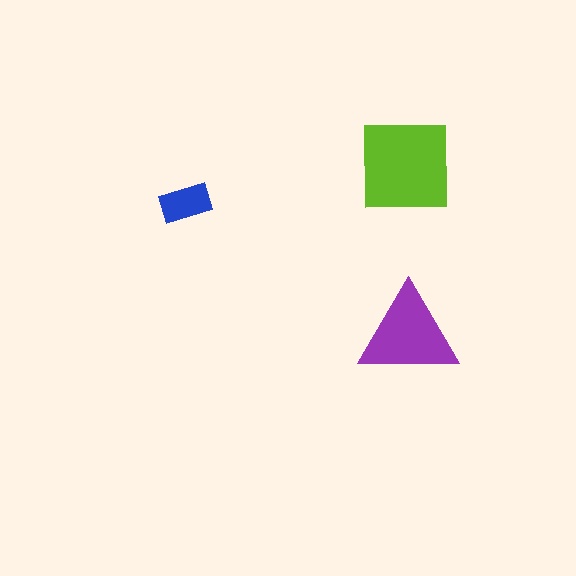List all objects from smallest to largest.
The blue rectangle, the purple triangle, the lime square.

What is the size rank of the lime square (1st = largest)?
1st.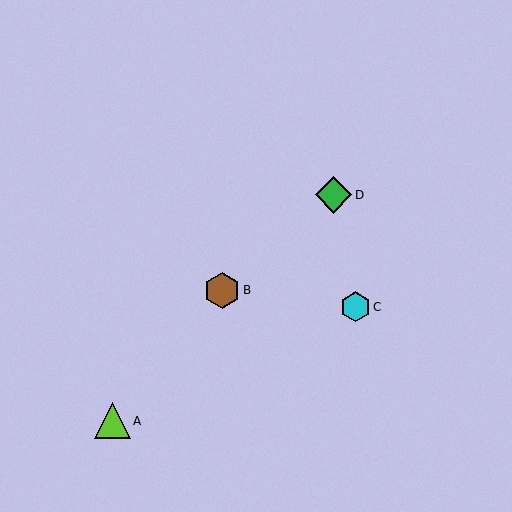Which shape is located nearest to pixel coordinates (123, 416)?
The lime triangle (labeled A) at (112, 421) is nearest to that location.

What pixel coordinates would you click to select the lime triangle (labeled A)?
Click at (112, 421) to select the lime triangle A.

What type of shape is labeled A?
Shape A is a lime triangle.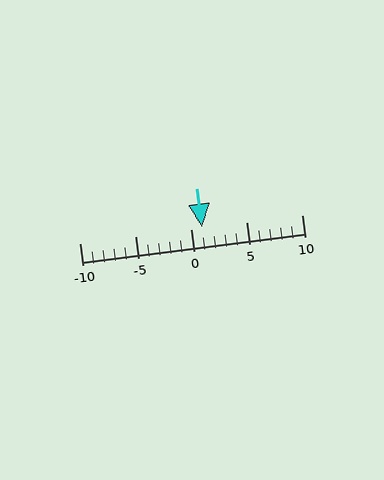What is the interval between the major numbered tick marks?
The major tick marks are spaced 5 units apart.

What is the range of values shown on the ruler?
The ruler shows values from -10 to 10.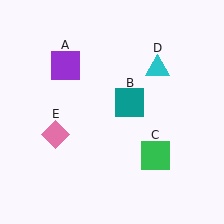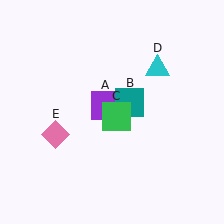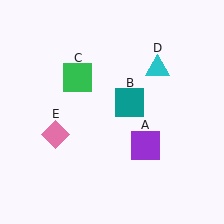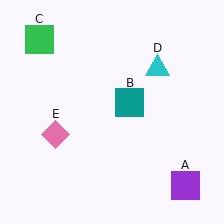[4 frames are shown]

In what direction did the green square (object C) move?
The green square (object C) moved up and to the left.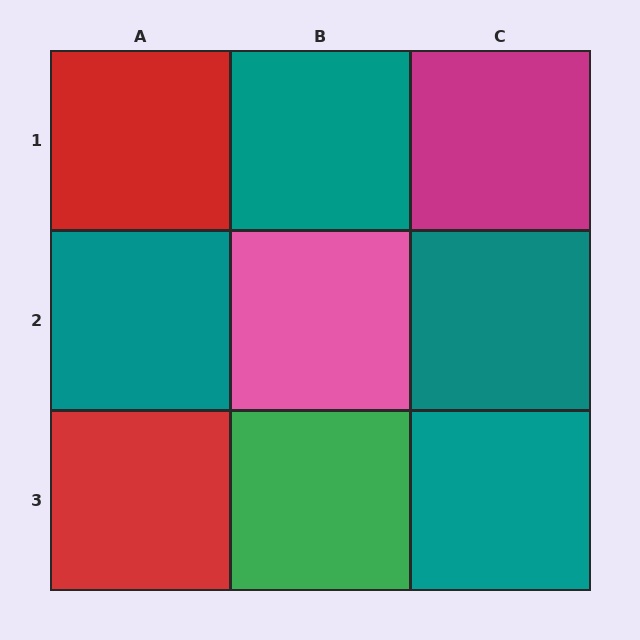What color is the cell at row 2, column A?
Teal.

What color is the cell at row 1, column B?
Teal.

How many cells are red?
2 cells are red.